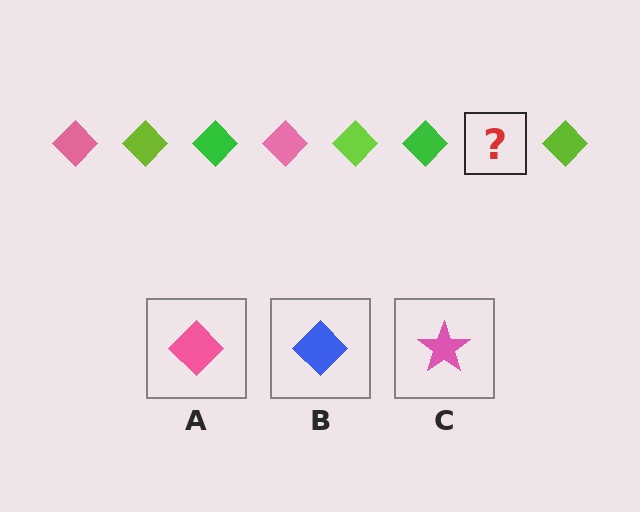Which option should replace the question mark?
Option A.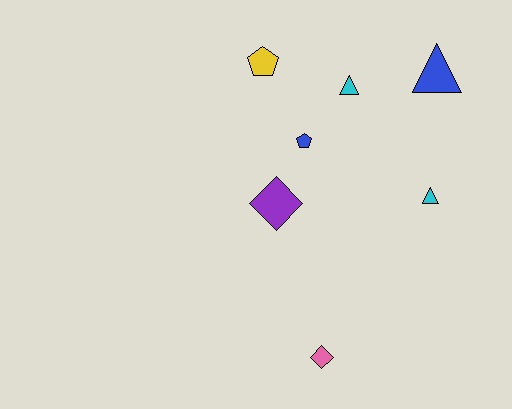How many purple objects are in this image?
There is 1 purple object.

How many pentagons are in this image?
There are 2 pentagons.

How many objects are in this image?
There are 7 objects.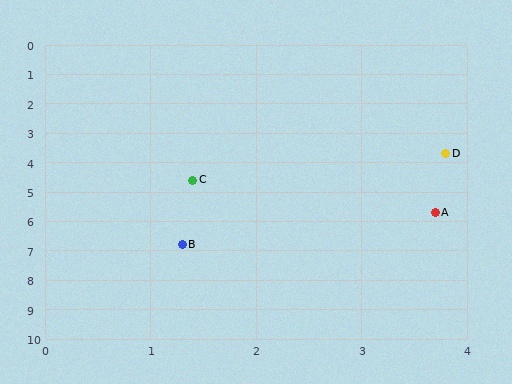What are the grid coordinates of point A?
Point A is at approximately (3.7, 5.7).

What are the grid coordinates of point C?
Point C is at approximately (1.4, 4.6).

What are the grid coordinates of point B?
Point B is at approximately (1.3, 6.8).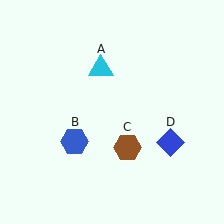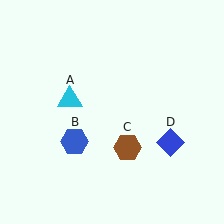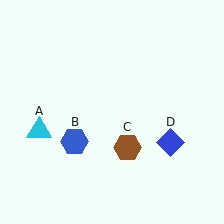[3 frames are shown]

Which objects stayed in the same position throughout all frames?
Blue hexagon (object B) and brown hexagon (object C) and blue diamond (object D) remained stationary.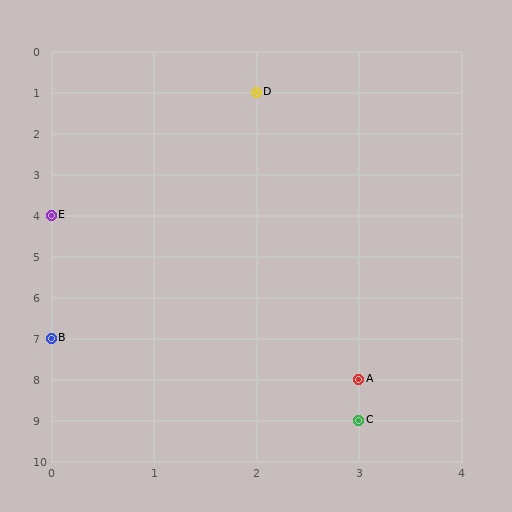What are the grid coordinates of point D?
Point D is at grid coordinates (2, 1).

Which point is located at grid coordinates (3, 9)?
Point C is at (3, 9).